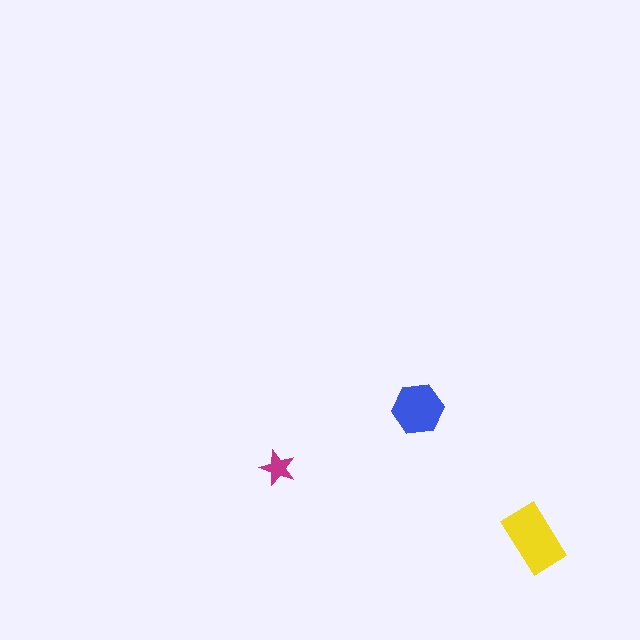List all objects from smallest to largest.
The magenta star, the blue hexagon, the yellow rectangle.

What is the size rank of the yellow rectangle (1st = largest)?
1st.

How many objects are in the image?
There are 3 objects in the image.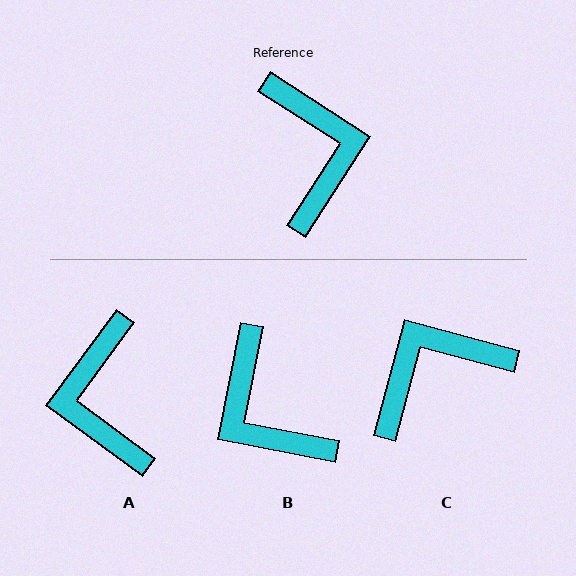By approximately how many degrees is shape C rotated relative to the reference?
Approximately 108 degrees counter-clockwise.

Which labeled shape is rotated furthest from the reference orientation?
A, about 177 degrees away.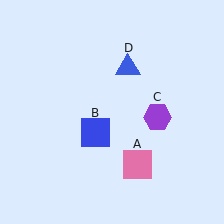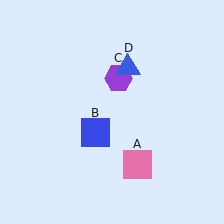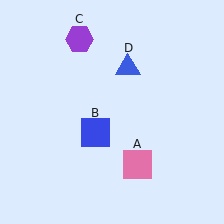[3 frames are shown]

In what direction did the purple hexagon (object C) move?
The purple hexagon (object C) moved up and to the left.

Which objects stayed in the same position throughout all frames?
Pink square (object A) and blue square (object B) and blue triangle (object D) remained stationary.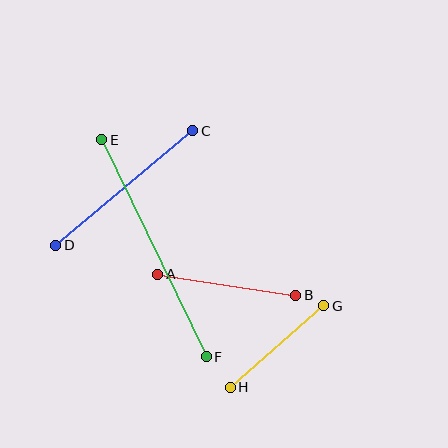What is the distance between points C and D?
The distance is approximately 179 pixels.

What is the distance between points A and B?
The distance is approximately 139 pixels.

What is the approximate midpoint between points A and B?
The midpoint is at approximately (227, 285) pixels.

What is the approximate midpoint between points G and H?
The midpoint is at approximately (277, 347) pixels.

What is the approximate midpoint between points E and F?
The midpoint is at approximately (154, 248) pixels.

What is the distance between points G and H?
The distance is approximately 124 pixels.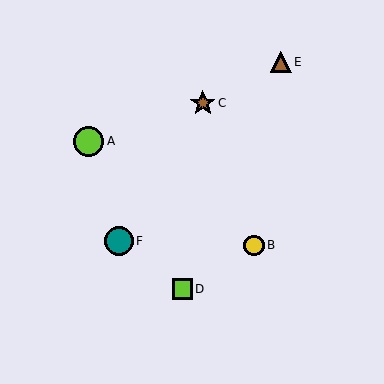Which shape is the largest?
The lime circle (labeled A) is the largest.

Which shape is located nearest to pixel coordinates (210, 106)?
The brown star (labeled C) at (203, 103) is nearest to that location.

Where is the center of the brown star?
The center of the brown star is at (203, 103).